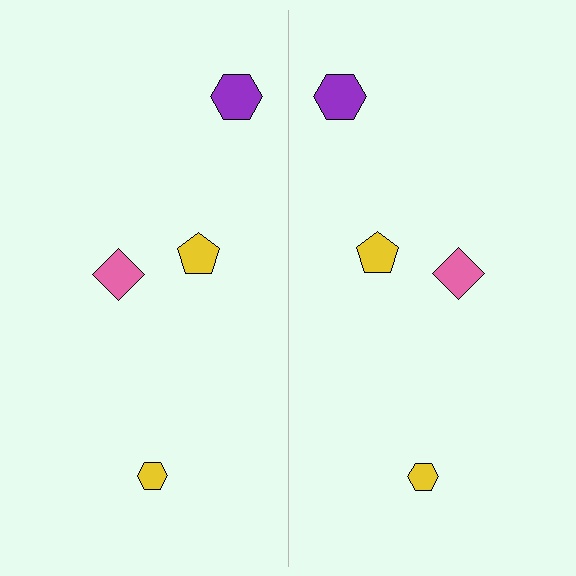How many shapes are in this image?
There are 8 shapes in this image.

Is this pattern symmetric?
Yes, this pattern has bilateral (reflection) symmetry.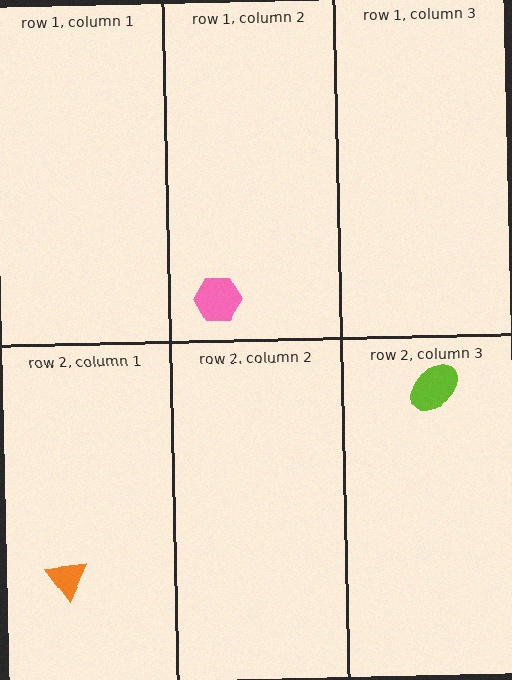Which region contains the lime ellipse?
The row 2, column 3 region.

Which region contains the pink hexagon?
The row 1, column 2 region.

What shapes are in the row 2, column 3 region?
The lime ellipse.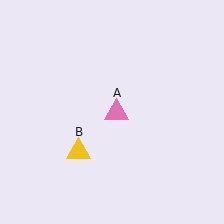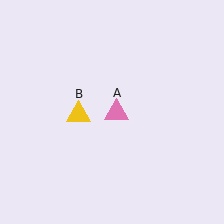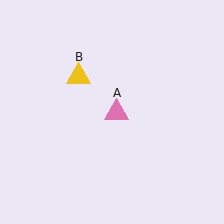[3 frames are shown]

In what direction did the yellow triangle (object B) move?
The yellow triangle (object B) moved up.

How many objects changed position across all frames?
1 object changed position: yellow triangle (object B).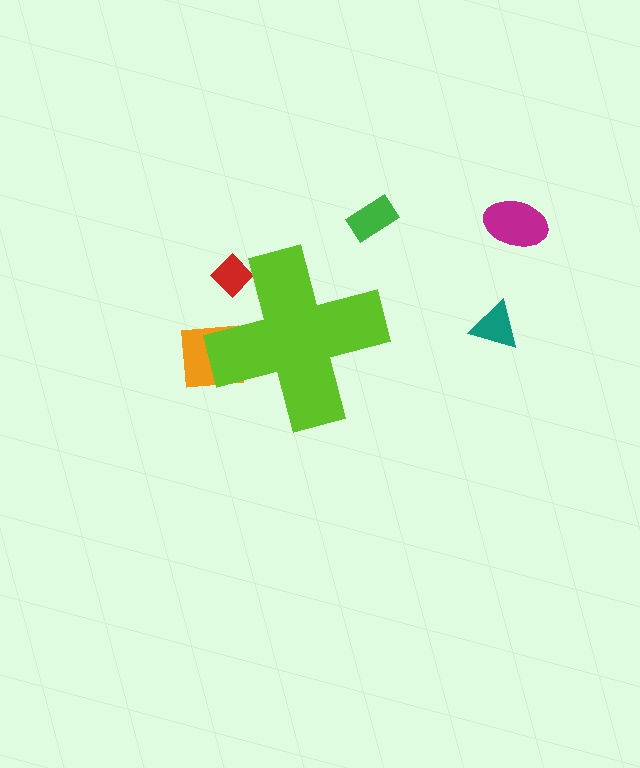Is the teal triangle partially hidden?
No, the teal triangle is fully visible.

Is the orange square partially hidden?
Yes, the orange square is partially hidden behind the lime cross.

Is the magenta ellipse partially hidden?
No, the magenta ellipse is fully visible.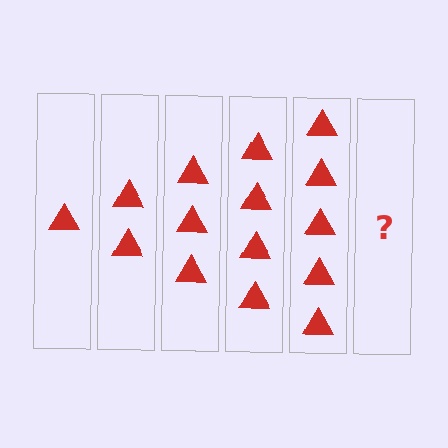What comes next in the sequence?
The next element should be 6 triangles.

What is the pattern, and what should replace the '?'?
The pattern is that each step adds one more triangle. The '?' should be 6 triangles.